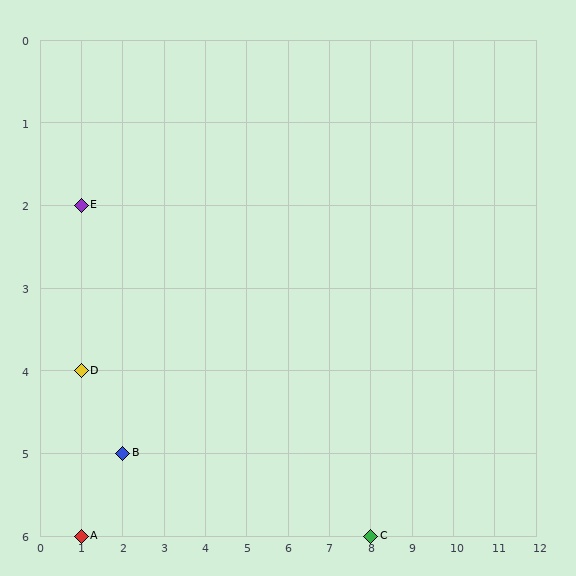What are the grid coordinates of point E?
Point E is at grid coordinates (1, 2).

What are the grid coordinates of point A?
Point A is at grid coordinates (1, 6).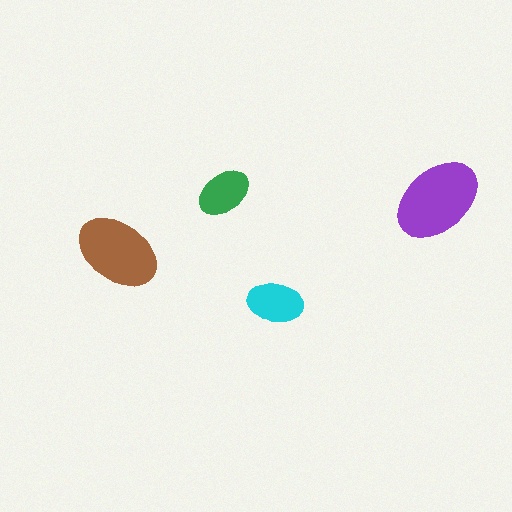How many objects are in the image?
There are 4 objects in the image.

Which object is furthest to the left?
The brown ellipse is leftmost.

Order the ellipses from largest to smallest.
the purple one, the brown one, the cyan one, the green one.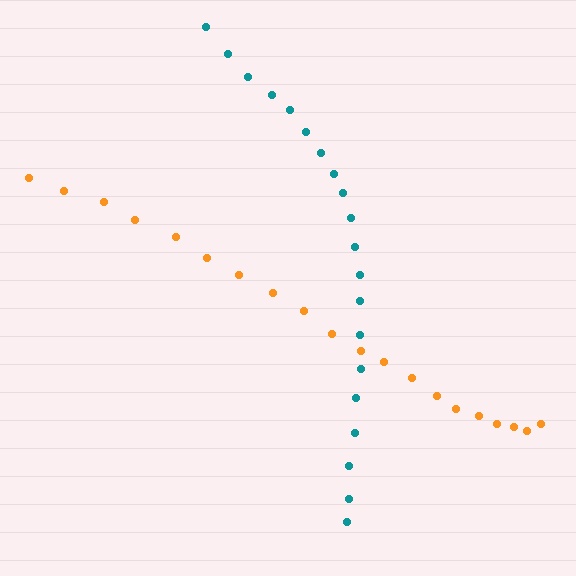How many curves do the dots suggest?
There are 2 distinct paths.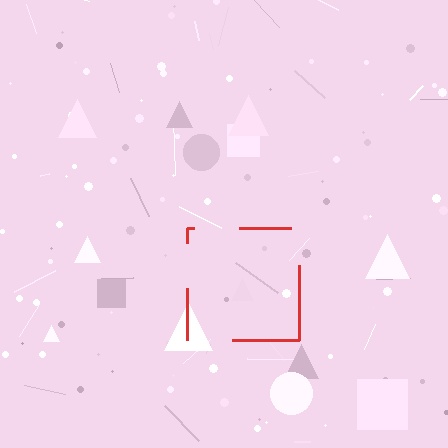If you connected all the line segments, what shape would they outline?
They would outline a square.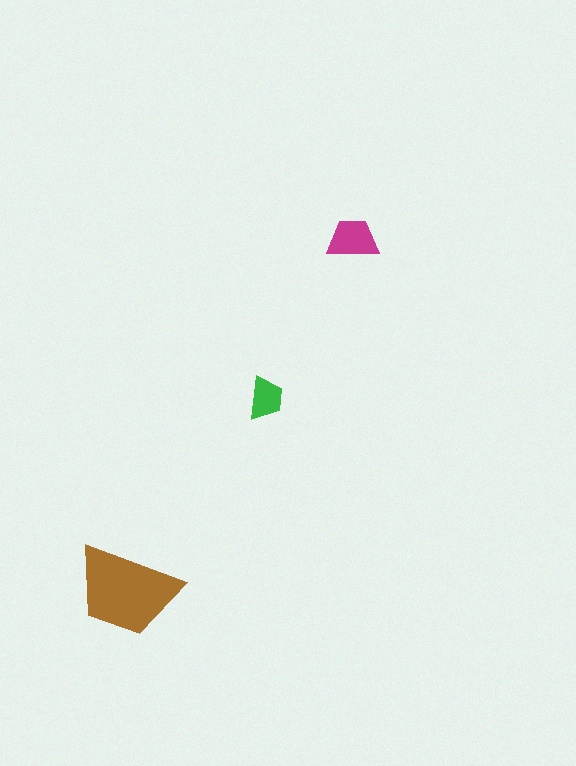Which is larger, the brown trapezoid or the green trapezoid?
The brown one.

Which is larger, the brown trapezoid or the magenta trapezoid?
The brown one.